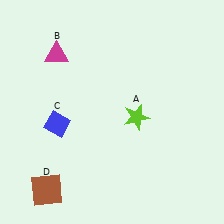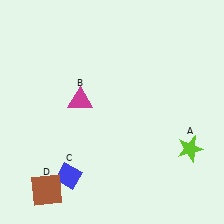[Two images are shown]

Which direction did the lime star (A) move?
The lime star (A) moved right.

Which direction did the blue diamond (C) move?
The blue diamond (C) moved down.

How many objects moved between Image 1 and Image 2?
3 objects moved between the two images.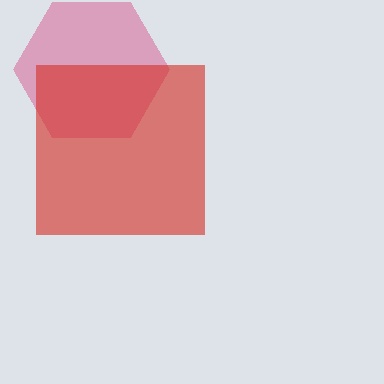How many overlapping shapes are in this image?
There are 2 overlapping shapes in the image.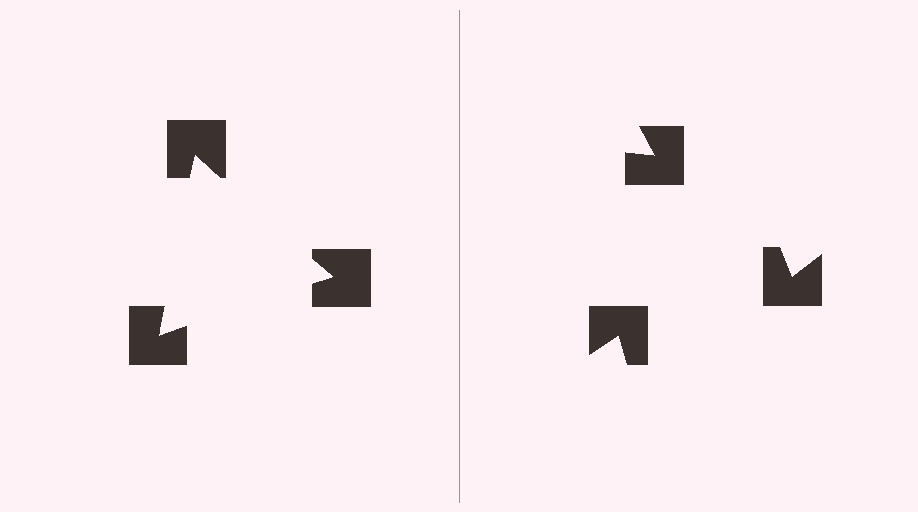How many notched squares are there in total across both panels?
6 — 3 on each side.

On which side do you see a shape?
An illusory triangle appears on the left side. On the right side the wedge cuts are rotated, so no coherent shape forms.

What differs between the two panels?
The notched squares are positioned identically on both sides; only the wedge orientations differ. On the left they align to a triangle; on the right they are misaligned.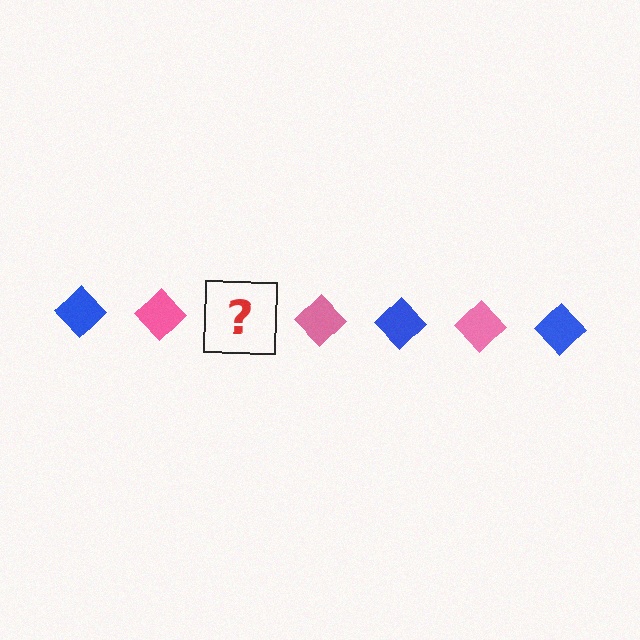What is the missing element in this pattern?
The missing element is a blue diamond.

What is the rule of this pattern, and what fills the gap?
The rule is that the pattern cycles through blue, pink diamonds. The gap should be filled with a blue diamond.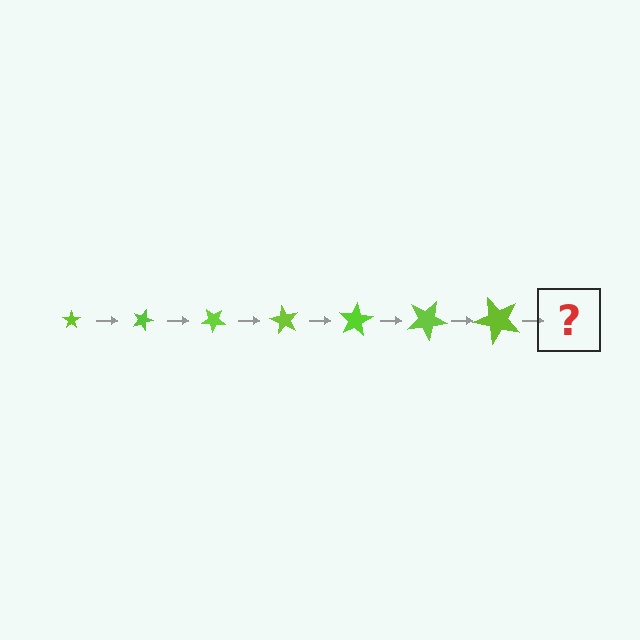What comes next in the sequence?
The next element should be a star, larger than the previous one and rotated 140 degrees from the start.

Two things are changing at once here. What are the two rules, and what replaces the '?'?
The two rules are that the star grows larger each step and it rotates 20 degrees each step. The '?' should be a star, larger than the previous one and rotated 140 degrees from the start.